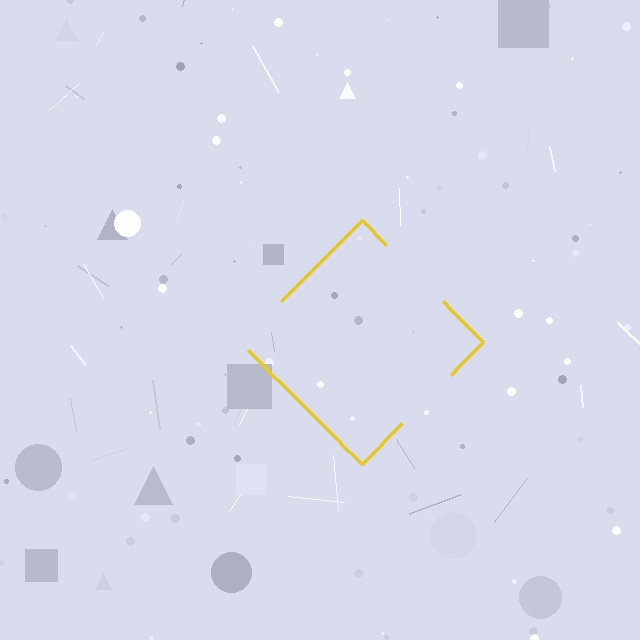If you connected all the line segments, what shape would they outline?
They would outline a diamond.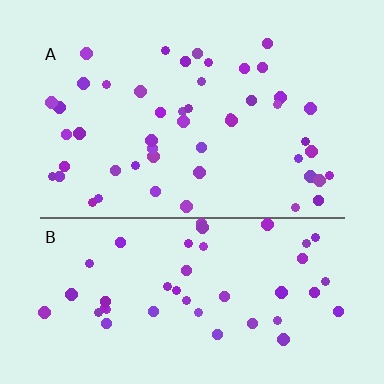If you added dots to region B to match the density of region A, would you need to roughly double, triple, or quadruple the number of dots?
Approximately double.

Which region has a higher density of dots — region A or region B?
A (the top).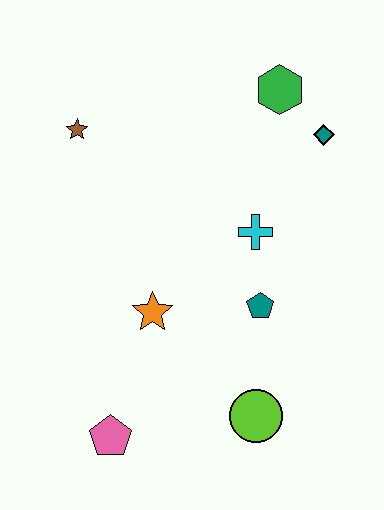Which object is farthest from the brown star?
The lime circle is farthest from the brown star.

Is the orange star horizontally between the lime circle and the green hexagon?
No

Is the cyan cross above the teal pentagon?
Yes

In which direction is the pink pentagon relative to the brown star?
The pink pentagon is below the brown star.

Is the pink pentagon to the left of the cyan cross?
Yes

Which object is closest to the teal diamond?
The green hexagon is closest to the teal diamond.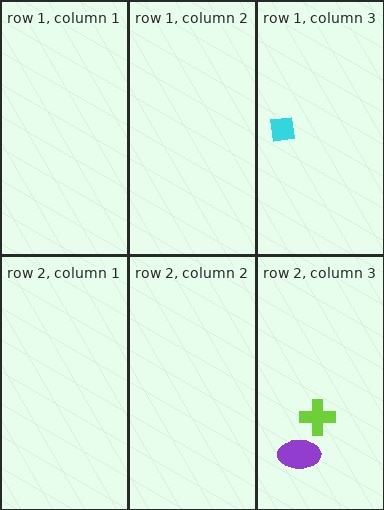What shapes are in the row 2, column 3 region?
The purple ellipse, the lime cross.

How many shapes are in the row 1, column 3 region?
1.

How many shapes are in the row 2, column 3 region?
2.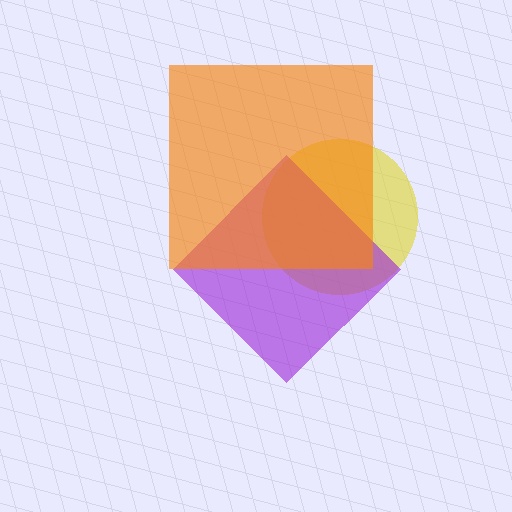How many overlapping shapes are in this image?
There are 3 overlapping shapes in the image.